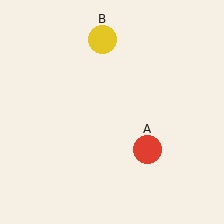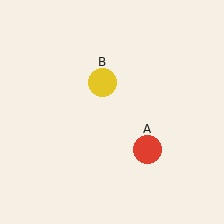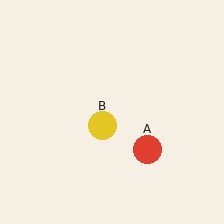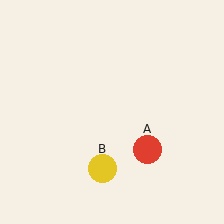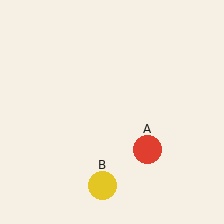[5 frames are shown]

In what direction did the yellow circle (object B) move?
The yellow circle (object B) moved down.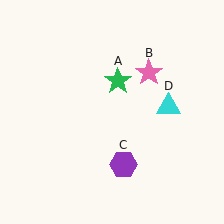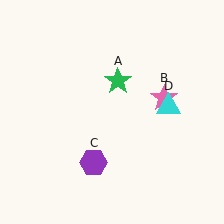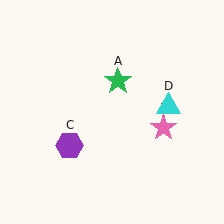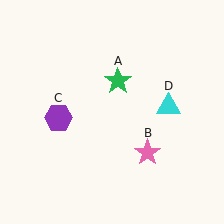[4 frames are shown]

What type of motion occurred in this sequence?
The pink star (object B), purple hexagon (object C) rotated clockwise around the center of the scene.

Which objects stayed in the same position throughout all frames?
Green star (object A) and cyan triangle (object D) remained stationary.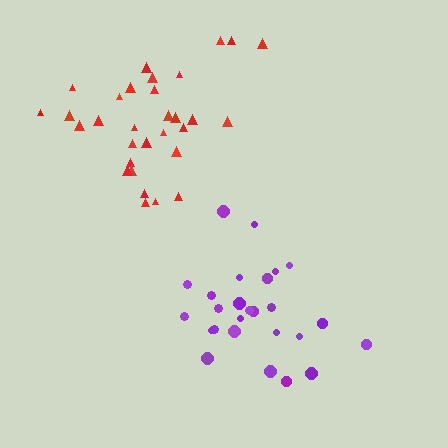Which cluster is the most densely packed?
Purple.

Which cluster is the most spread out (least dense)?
Red.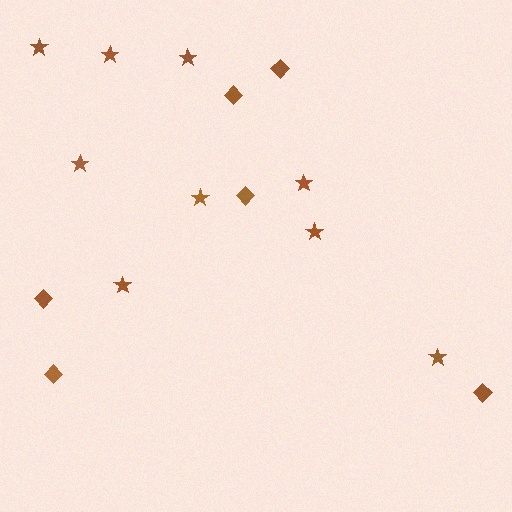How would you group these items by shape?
There are 2 groups: one group of diamonds (6) and one group of stars (9).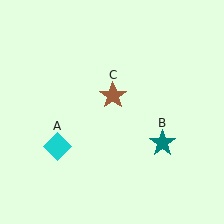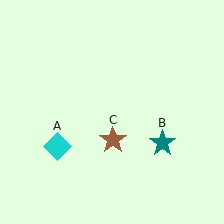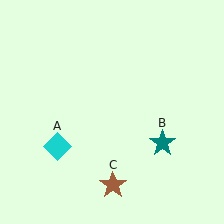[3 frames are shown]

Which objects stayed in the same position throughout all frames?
Cyan diamond (object A) and teal star (object B) remained stationary.